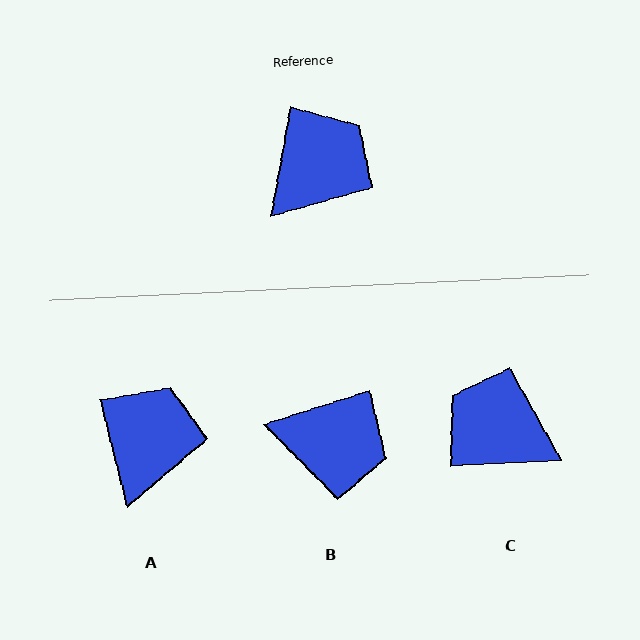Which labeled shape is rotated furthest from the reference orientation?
C, about 104 degrees away.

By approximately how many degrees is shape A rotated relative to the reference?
Approximately 25 degrees counter-clockwise.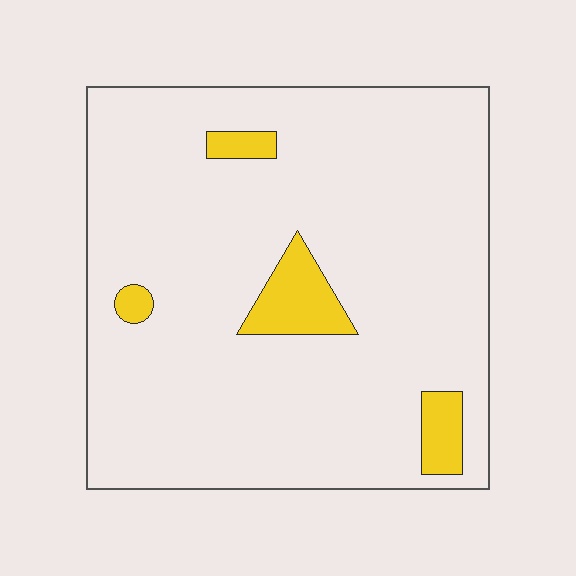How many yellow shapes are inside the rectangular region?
4.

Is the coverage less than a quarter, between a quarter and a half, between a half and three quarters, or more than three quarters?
Less than a quarter.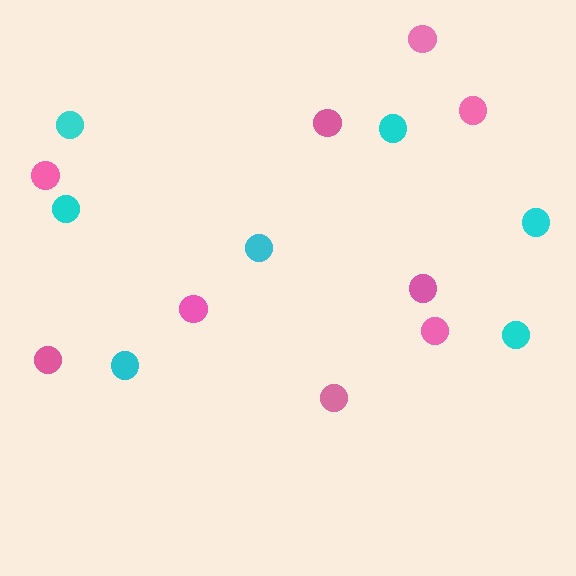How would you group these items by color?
There are 2 groups: one group of cyan circles (7) and one group of pink circles (9).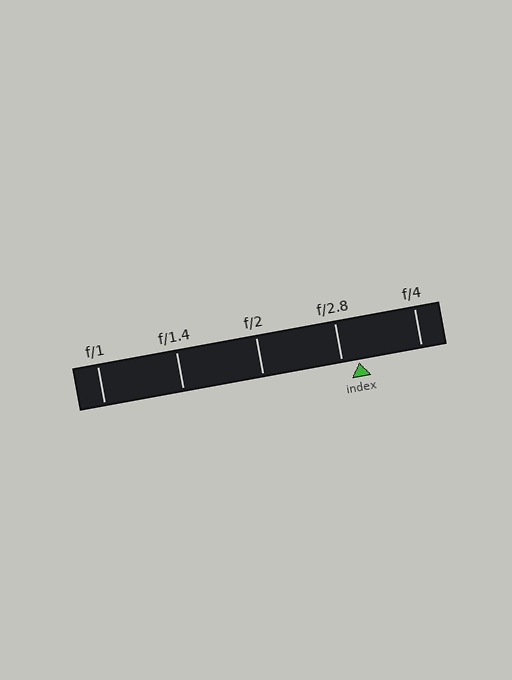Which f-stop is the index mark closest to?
The index mark is closest to f/2.8.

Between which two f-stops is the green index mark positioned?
The index mark is between f/2.8 and f/4.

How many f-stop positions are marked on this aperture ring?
There are 5 f-stop positions marked.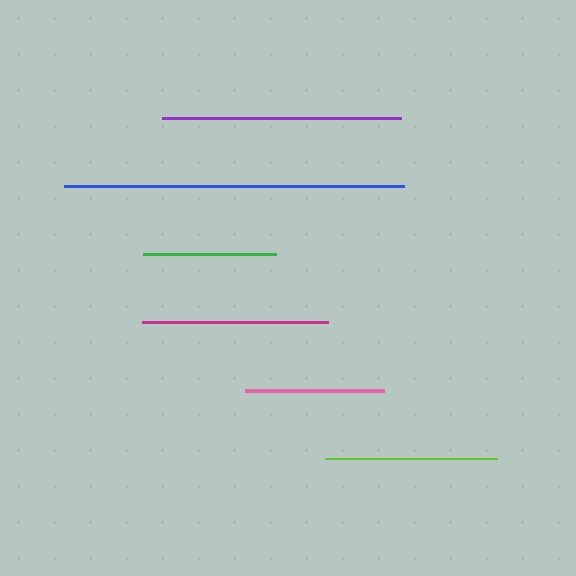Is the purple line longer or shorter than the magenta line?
The purple line is longer than the magenta line.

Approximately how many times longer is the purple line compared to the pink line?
The purple line is approximately 1.7 times the length of the pink line.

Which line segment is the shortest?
The green line is the shortest at approximately 134 pixels.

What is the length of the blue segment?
The blue segment is approximately 340 pixels long.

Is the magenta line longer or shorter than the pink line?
The magenta line is longer than the pink line.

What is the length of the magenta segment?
The magenta segment is approximately 186 pixels long.